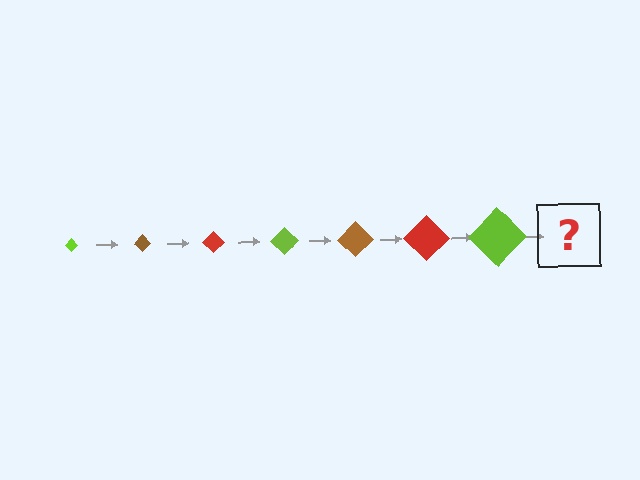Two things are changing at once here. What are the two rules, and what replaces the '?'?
The two rules are that the diamond grows larger each step and the color cycles through lime, brown, and red. The '?' should be a brown diamond, larger than the previous one.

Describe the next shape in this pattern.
It should be a brown diamond, larger than the previous one.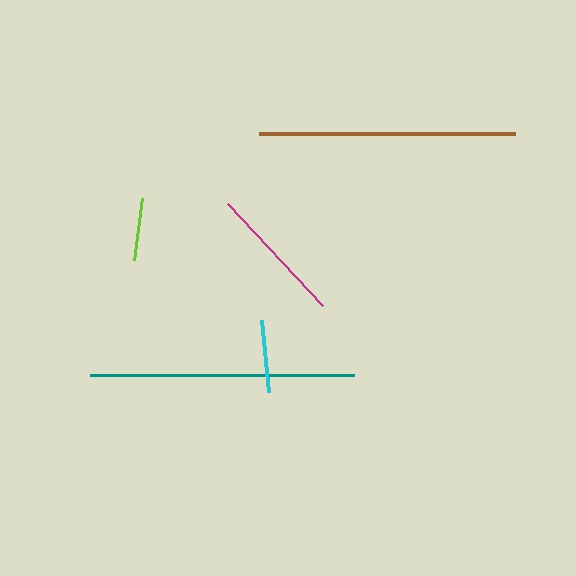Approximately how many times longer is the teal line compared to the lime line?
The teal line is approximately 4.3 times the length of the lime line.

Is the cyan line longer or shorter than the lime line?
The cyan line is longer than the lime line.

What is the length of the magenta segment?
The magenta segment is approximately 139 pixels long.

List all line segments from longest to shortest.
From longest to shortest: teal, brown, magenta, cyan, lime.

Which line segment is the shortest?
The lime line is the shortest at approximately 62 pixels.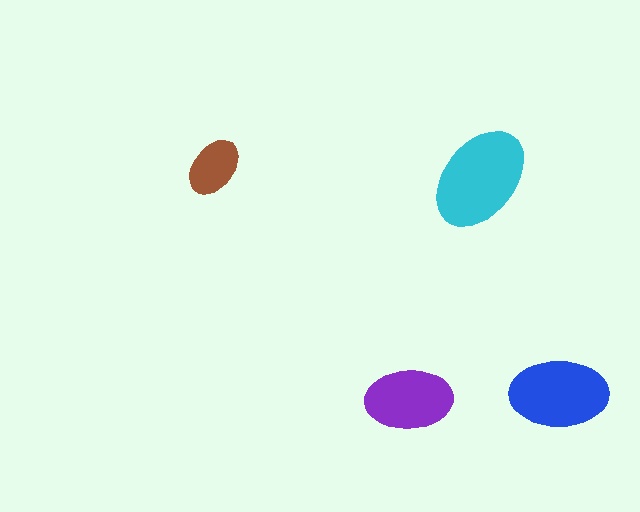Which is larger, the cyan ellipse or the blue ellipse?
The cyan one.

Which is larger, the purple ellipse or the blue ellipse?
The blue one.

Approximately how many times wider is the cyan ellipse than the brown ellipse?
About 2 times wider.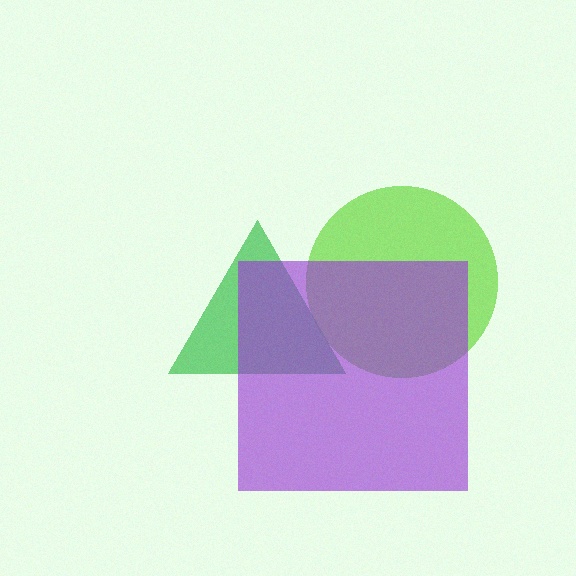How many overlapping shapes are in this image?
There are 3 overlapping shapes in the image.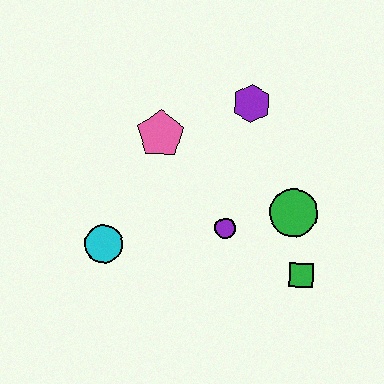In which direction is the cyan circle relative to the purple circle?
The cyan circle is to the left of the purple circle.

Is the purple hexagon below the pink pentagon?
No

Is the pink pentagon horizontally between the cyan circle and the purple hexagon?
Yes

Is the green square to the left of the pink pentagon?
No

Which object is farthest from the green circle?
The cyan circle is farthest from the green circle.